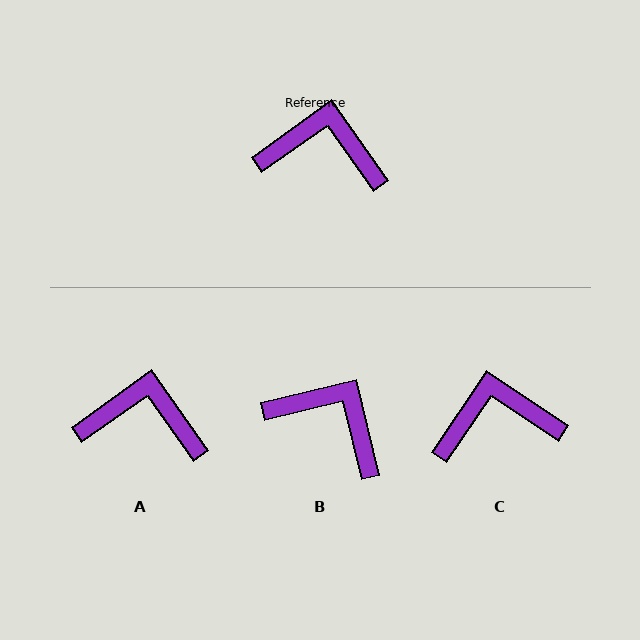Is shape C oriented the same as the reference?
No, it is off by about 20 degrees.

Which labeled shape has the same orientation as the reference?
A.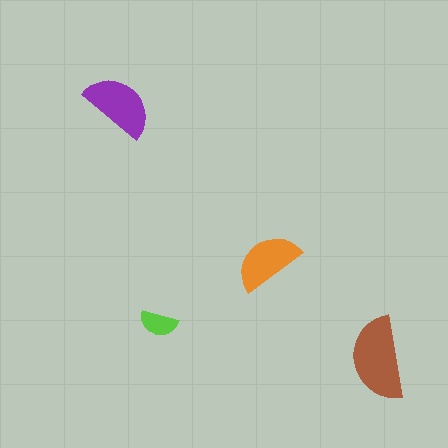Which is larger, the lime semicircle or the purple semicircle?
The purple one.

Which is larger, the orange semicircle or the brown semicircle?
The brown one.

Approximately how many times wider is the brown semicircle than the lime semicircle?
About 2 times wider.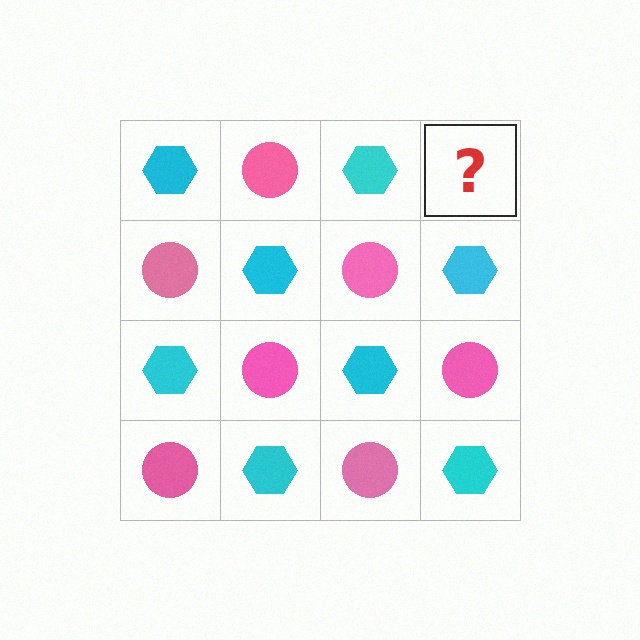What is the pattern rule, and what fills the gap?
The rule is that it alternates cyan hexagon and pink circle in a checkerboard pattern. The gap should be filled with a pink circle.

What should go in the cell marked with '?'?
The missing cell should contain a pink circle.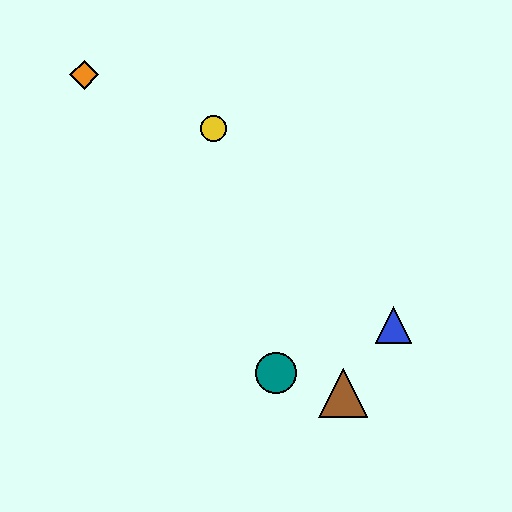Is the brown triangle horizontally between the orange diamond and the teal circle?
No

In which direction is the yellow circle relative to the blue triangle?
The yellow circle is above the blue triangle.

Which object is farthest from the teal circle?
The orange diamond is farthest from the teal circle.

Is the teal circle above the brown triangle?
Yes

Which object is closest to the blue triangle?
The brown triangle is closest to the blue triangle.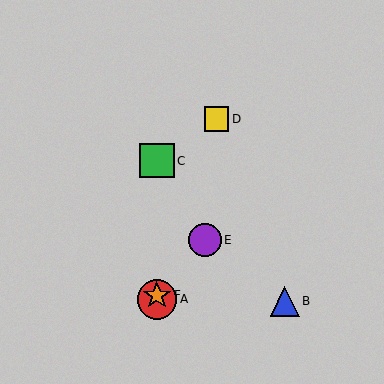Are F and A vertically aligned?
Yes, both are at x≈157.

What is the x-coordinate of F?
Object F is at x≈157.